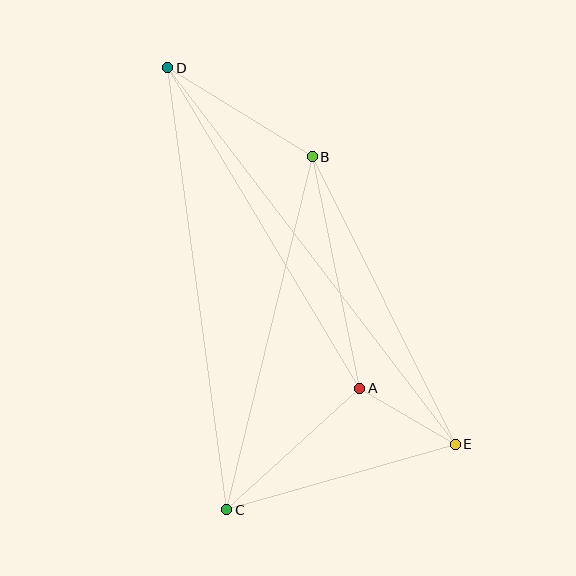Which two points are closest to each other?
Points A and E are closest to each other.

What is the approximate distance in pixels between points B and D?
The distance between B and D is approximately 170 pixels.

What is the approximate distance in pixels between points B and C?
The distance between B and C is approximately 363 pixels.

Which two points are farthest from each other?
Points D and E are farthest from each other.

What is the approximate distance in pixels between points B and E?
The distance between B and E is approximately 321 pixels.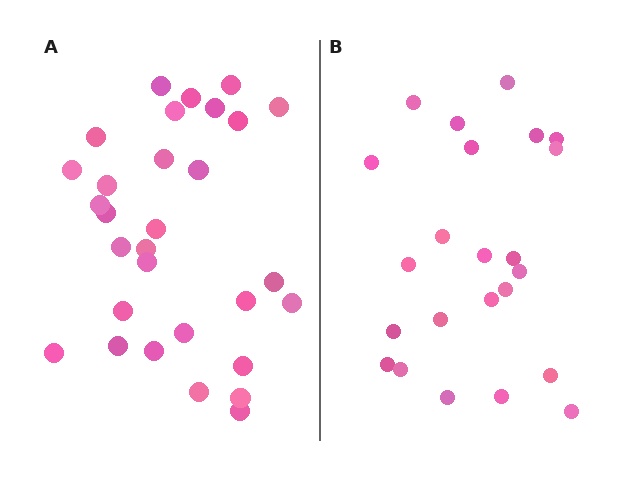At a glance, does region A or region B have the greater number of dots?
Region A (the left region) has more dots.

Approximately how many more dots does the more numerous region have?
Region A has roughly 8 or so more dots than region B.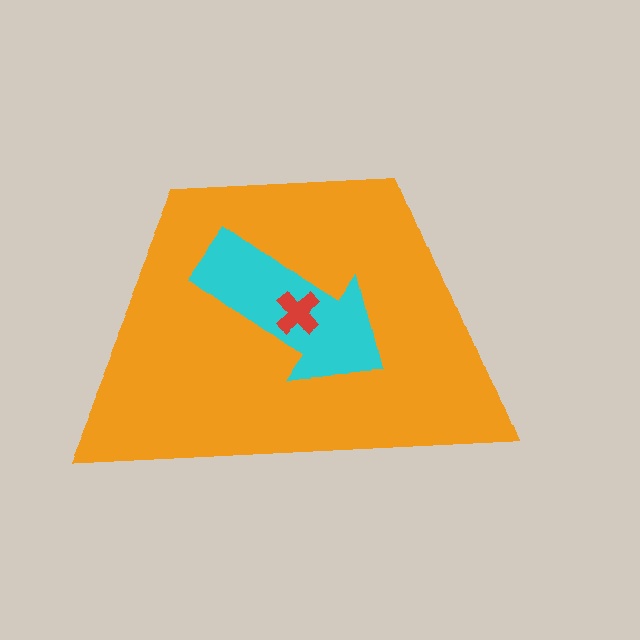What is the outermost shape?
The orange trapezoid.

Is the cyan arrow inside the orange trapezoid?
Yes.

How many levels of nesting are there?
3.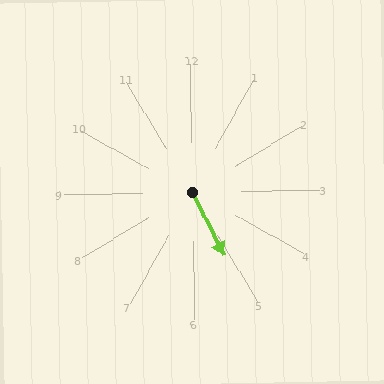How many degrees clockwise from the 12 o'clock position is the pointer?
Approximately 154 degrees.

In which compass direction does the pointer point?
Southeast.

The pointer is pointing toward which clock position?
Roughly 5 o'clock.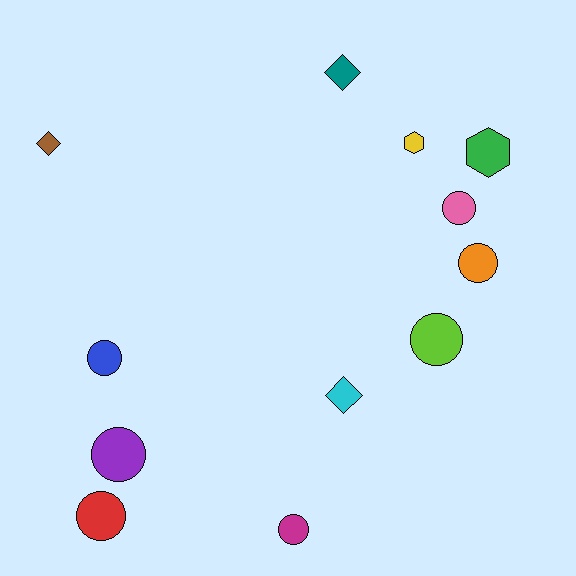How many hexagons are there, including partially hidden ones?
There are 2 hexagons.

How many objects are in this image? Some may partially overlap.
There are 12 objects.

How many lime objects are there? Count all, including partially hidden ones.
There is 1 lime object.